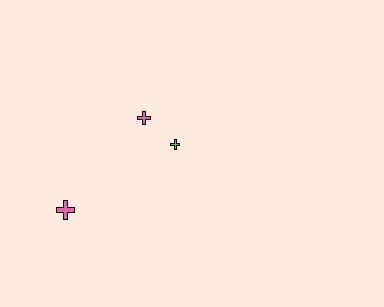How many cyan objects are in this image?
There are no cyan objects.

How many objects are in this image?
There are 3 objects.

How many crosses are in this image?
There are 3 crosses.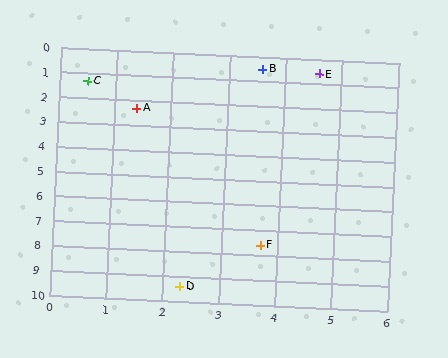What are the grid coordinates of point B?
Point B is at approximately (3.6, 0.5).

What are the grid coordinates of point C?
Point C is at approximately (0.5, 1.3).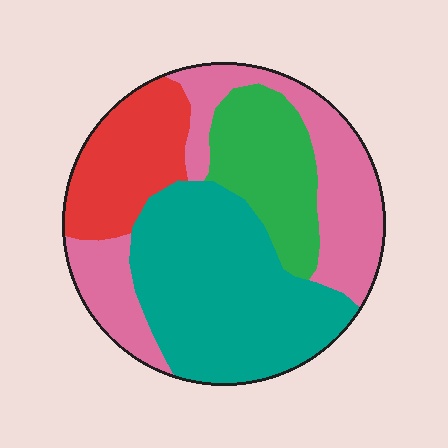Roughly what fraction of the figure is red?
Red covers 17% of the figure.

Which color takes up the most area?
Teal, at roughly 35%.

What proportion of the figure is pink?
Pink covers roughly 30% of the figure.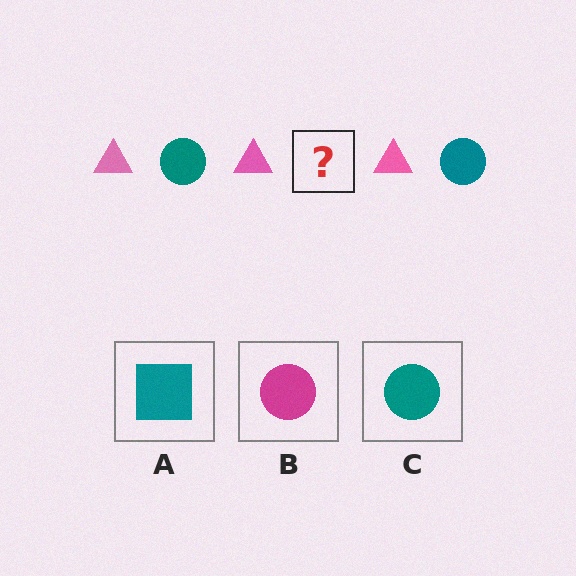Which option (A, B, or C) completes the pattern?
C.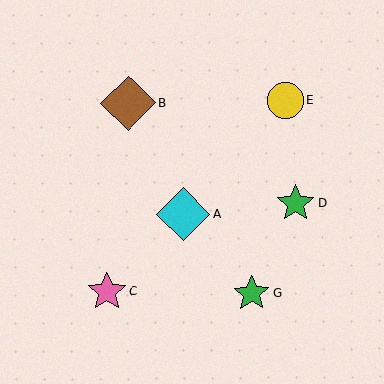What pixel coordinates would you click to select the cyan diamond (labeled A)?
Click at (184, 214) to select the cyan diamond A.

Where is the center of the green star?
The center of the green star is at (251, 293).